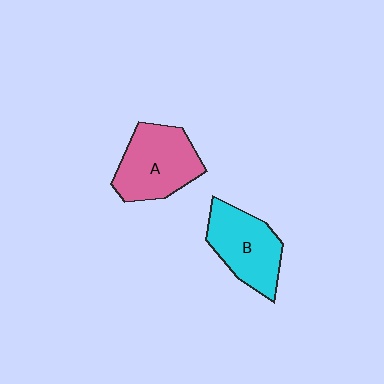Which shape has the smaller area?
Shape B (cyan).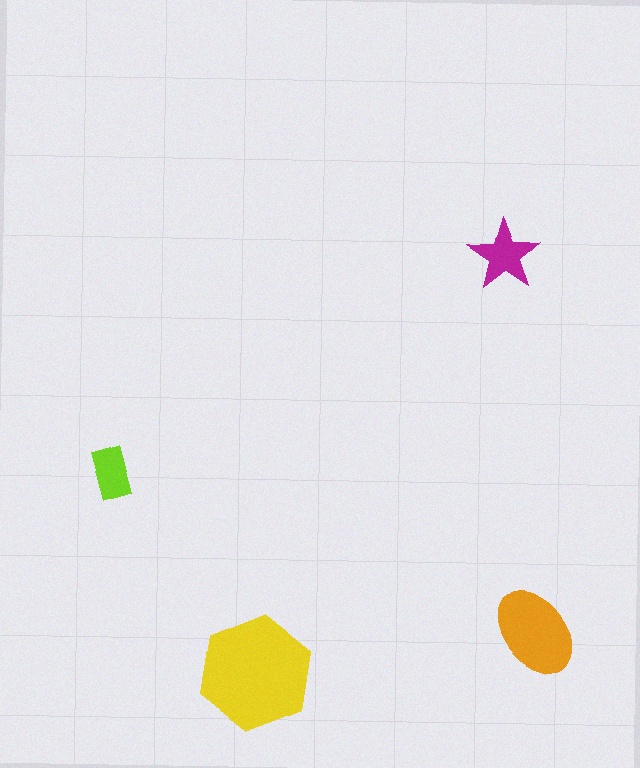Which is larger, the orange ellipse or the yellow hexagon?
The yellow hexagon.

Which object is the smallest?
The lime rectangle.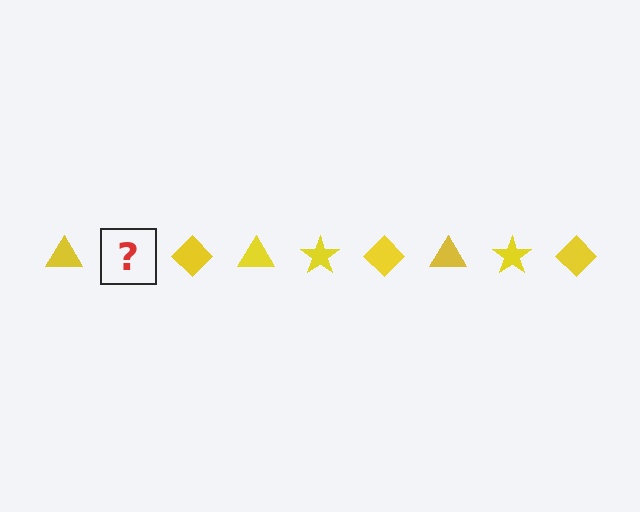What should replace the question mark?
The question mark should be replaced with a yellow star.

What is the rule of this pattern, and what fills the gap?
The rule is that the pattern cycles through triangle, star, diamond shapes in yellow. The gap should be filled with a yellow star.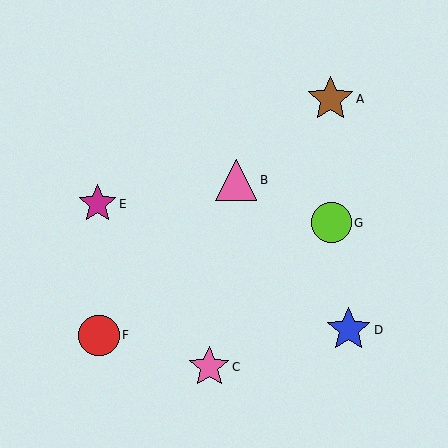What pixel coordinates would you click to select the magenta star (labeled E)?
Click at (97, 204) to select the magenta star E.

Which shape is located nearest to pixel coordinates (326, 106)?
The brown star (labeled A) at (331, 99) is nearest to that location.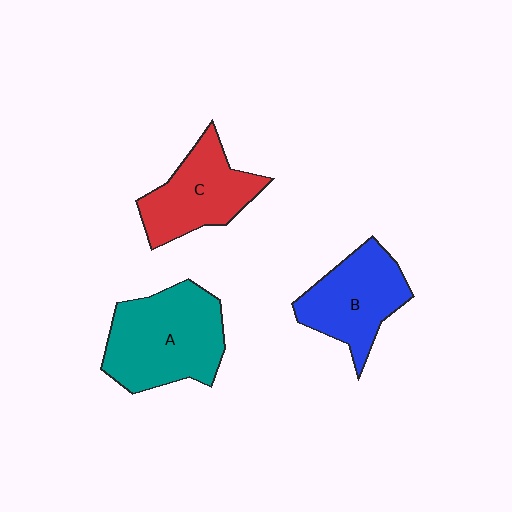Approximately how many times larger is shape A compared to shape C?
Approximately 1.4 times.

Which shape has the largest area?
Shape A (teal).